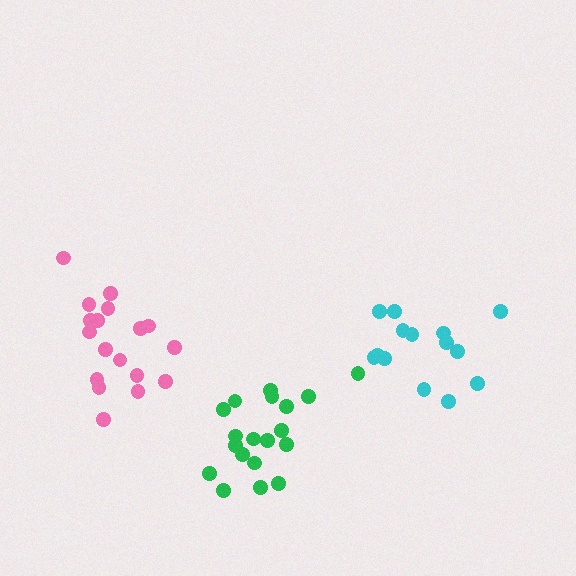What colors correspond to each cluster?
The clusters are colored: pink, cyan, green.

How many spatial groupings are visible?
There are 3 spatial groupings.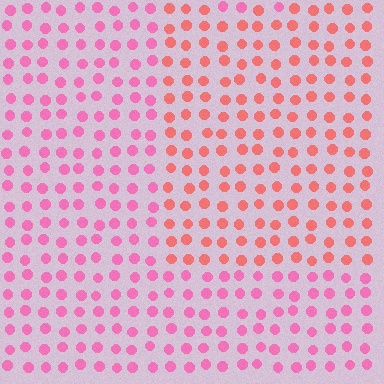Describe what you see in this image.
The image is filled with small pink elements in a uniform arrangement. A rectangle-shaped region is visible where the elements are tinted to a slightly different hue, forming a subtle color boundary.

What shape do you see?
I see a rectangle.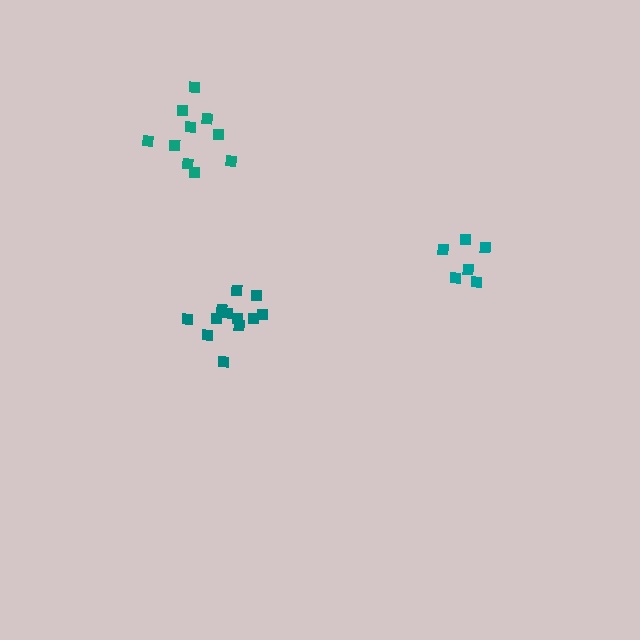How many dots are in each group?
Group 1: 6 dots, Group 2: 10 dots, Group 3: 12 dots (28 total).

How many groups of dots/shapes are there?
There are 3 groups.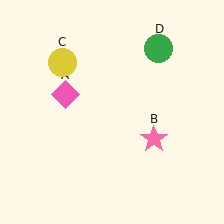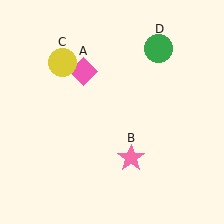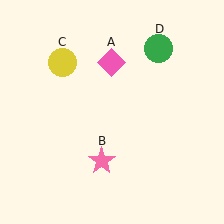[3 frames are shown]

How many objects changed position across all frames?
2 objects changed position: pink diamond (object A), pink star (object B).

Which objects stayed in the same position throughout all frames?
Yellow circle (object C) and green circle (object D) remained stationary.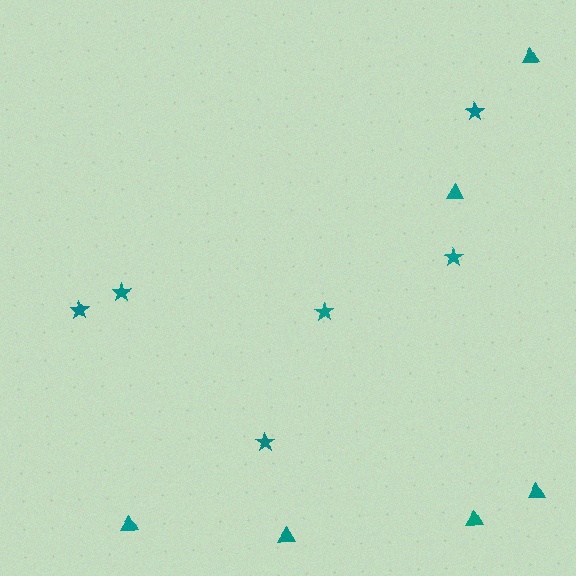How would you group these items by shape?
There are 2 groups: one group of triangles (6) and one group of stars (6).